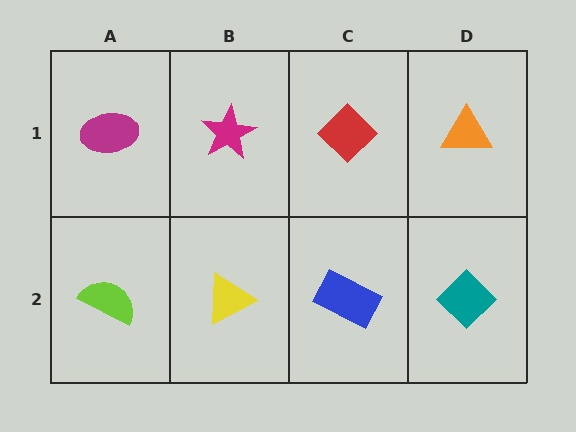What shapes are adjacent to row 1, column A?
A lime semicircle (row 2, column A), a magenta star (row 1, column B).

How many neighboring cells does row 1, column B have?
3.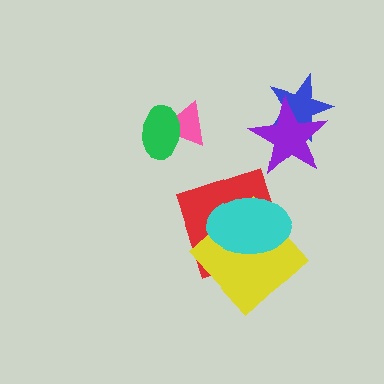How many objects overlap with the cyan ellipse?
2 objects overlap with the cyan ellipse.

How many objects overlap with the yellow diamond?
2 objects overlap with the yellow diamond.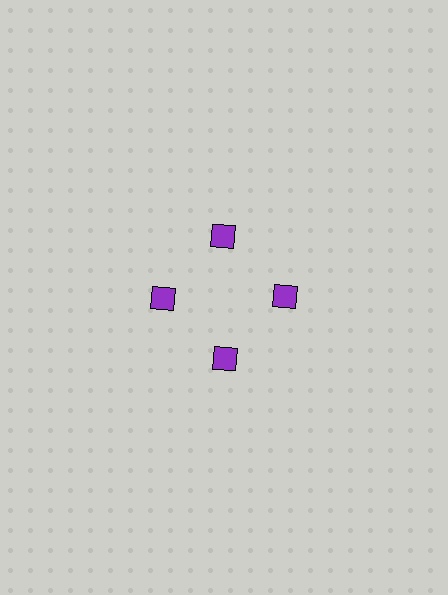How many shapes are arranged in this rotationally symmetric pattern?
There are 4 shapes, arranged in 4 groups of 1.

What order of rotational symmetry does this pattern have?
This pattern has 4-fold rotational symmetry.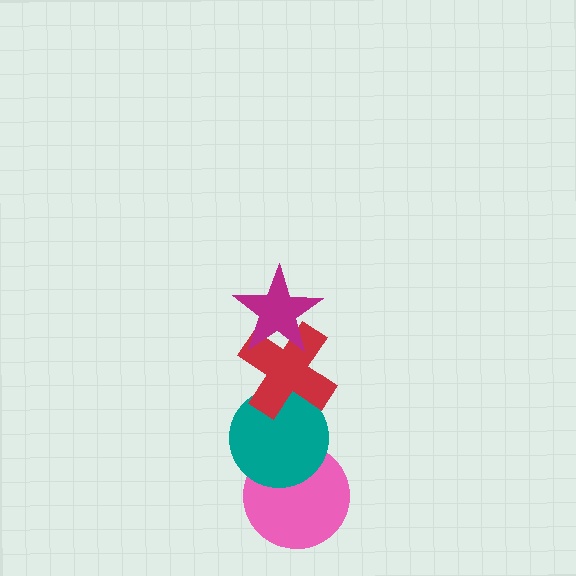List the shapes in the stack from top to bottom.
From top to bottom: the magenta star, the red cross, the teal circle, the pink circle.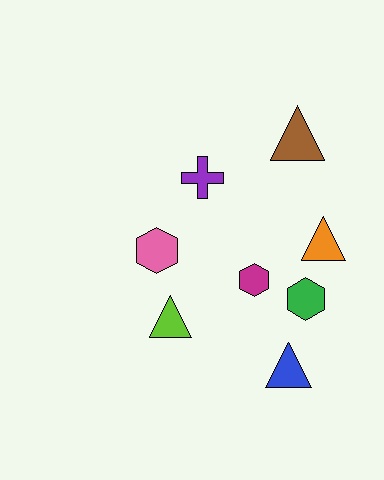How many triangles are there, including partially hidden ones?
There are 4 triangles.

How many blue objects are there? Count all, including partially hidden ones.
There is 1 blue object.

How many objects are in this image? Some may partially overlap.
There are 8 objects.